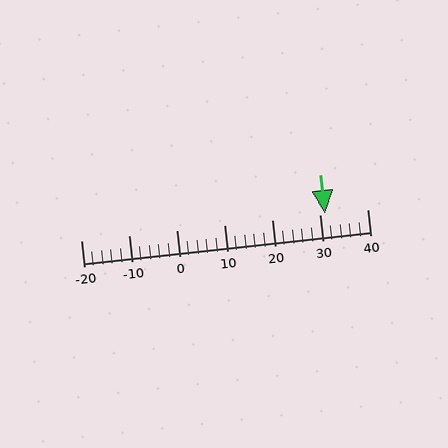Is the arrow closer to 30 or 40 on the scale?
The arrow is closer to 30.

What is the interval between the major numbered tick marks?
The major tick marks are spaced 10 units apart.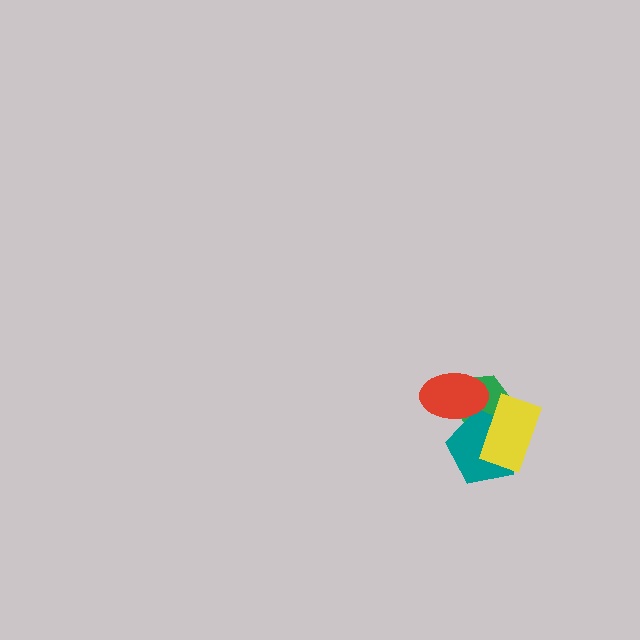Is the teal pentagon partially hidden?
Yes, it is partially covered by another shape.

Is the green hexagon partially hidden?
Yes, it is partially covered by another shape.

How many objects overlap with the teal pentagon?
3 objects overlap with the teal pentagon.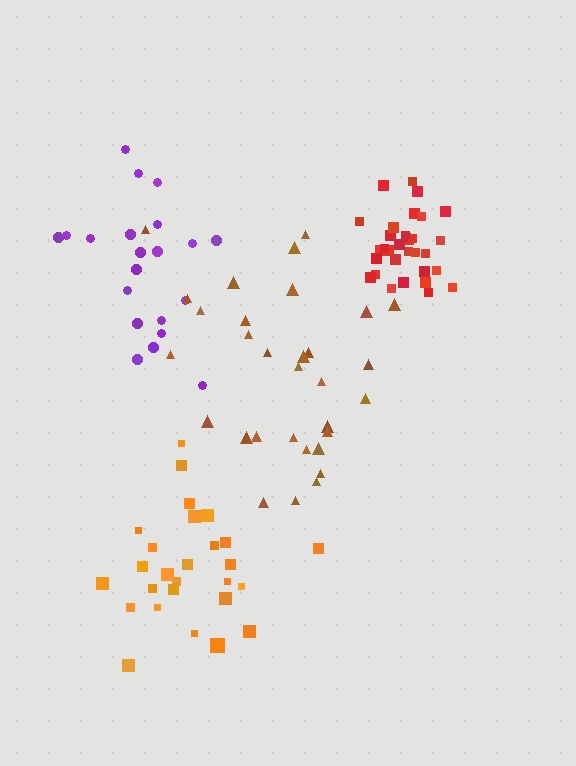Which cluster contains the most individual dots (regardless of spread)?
Red (32).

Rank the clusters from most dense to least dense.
red, orange, brown, purple.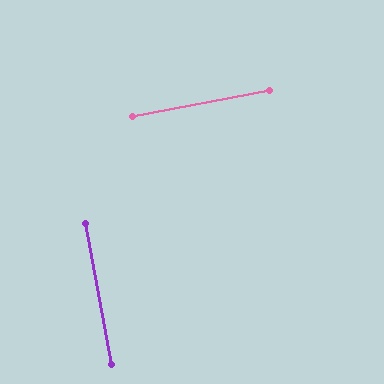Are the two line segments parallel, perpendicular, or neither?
Perpendicular — they meet at approximately 90°.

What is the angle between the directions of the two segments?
Approximately 90 degrees.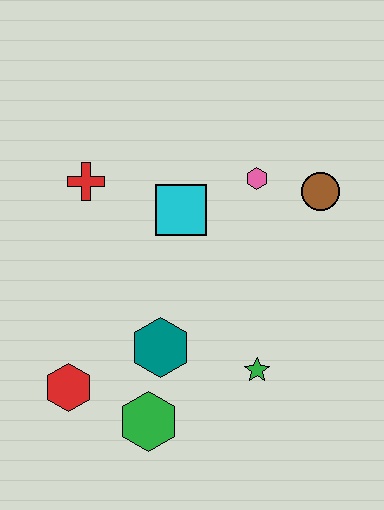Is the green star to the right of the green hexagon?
Yes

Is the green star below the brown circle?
Yes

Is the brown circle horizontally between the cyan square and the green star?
No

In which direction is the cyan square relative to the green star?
The cyan square is above the green star.